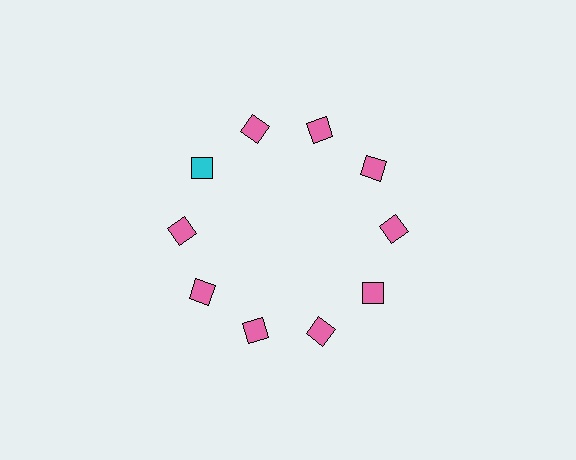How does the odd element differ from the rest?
It has a different color: cyan instead of pink.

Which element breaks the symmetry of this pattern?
The cyan square at roughly the 10 o'clock position breaks the symmetry. All other shapes are pink squares.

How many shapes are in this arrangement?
There are 10 shapes arranged in a ring pattern.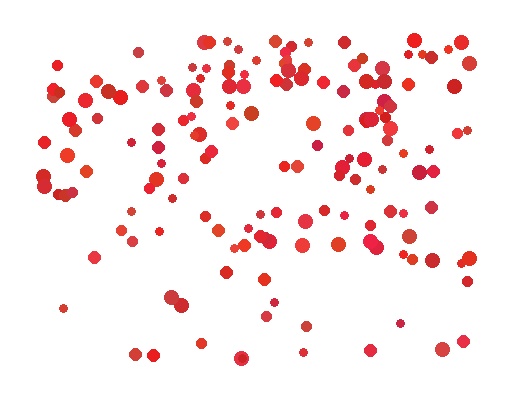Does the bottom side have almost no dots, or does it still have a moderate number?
Still a moderate number, just noticeably fewer than the top.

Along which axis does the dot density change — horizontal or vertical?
Vertical.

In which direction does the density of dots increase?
From bottom to top, with the top side densest.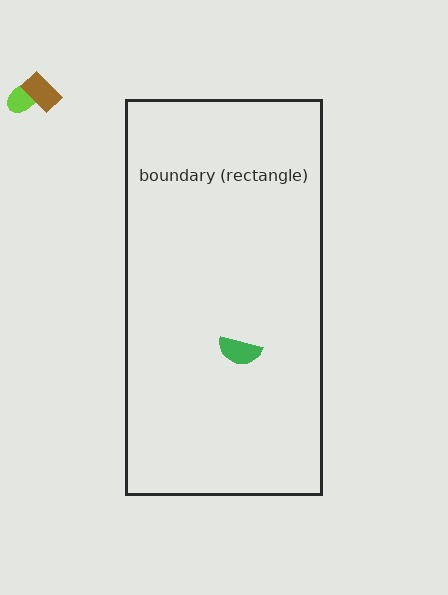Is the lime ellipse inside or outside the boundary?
Outside.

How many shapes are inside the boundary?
1 inside, 2 outside.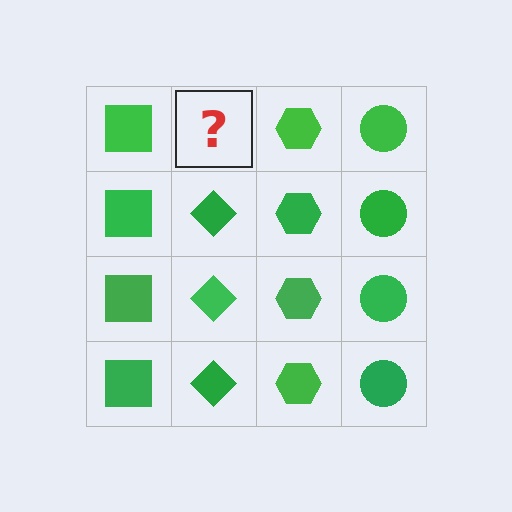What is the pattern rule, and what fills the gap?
The rule is that each column has a consistent shape. The gap should be filled with a green diamond.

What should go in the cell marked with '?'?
The missing cell should contain a green diamond.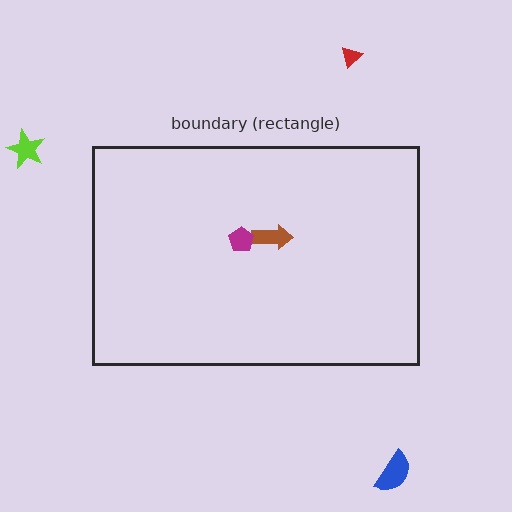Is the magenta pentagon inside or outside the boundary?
Inside.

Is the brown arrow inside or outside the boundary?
Inside.